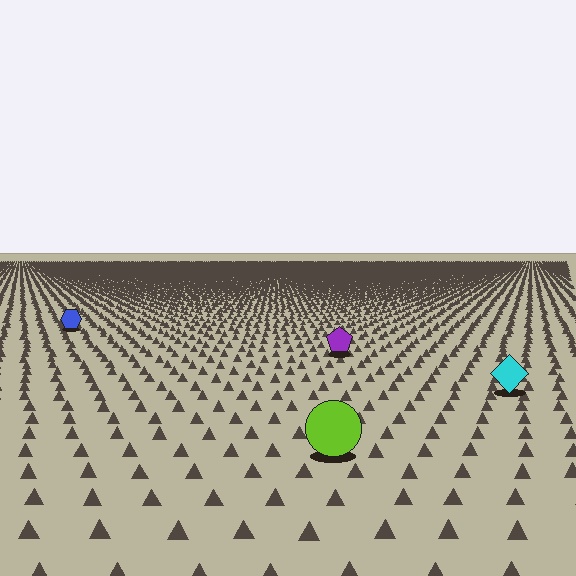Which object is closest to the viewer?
The lime circle is closest. The texture marks near it are larger and more spread out.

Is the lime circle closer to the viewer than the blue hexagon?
Yes. The lime circle is closer — you can tell from the texture gradient: the ground texture is coarser near it.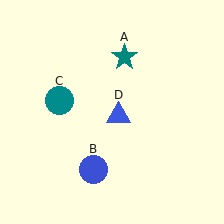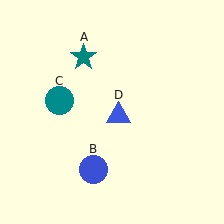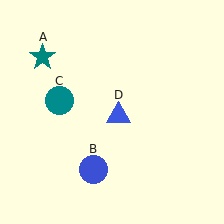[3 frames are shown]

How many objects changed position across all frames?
1 object changed position: teal star (object A).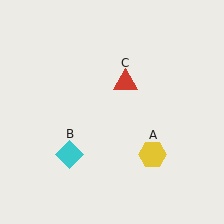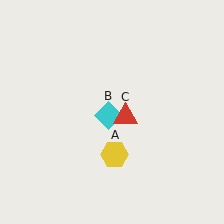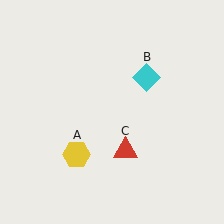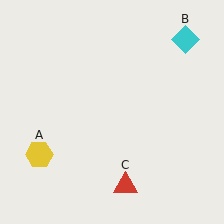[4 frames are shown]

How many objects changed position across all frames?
3 objects changed position: yellow hexagon (object A), cyan diamond (object B), red triangle (object C).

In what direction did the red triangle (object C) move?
The red triangle (object C) moved down.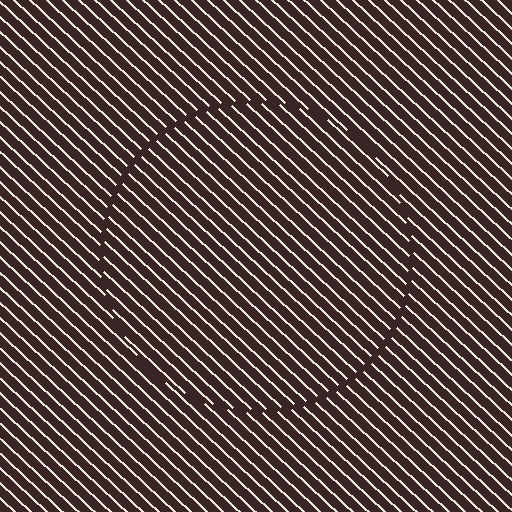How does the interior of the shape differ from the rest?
The interior of the shape contains the same grating, shifted by half a period — the contour is defined by the phase discontinuity where line-ends from the inner and outer gratings abut.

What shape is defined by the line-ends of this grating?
An illusory circle. The interior of the shape contains the same grating, shifted by half a period — the contour is defined by the phase discontinuity where line-ends from the inner and outer gratings abut.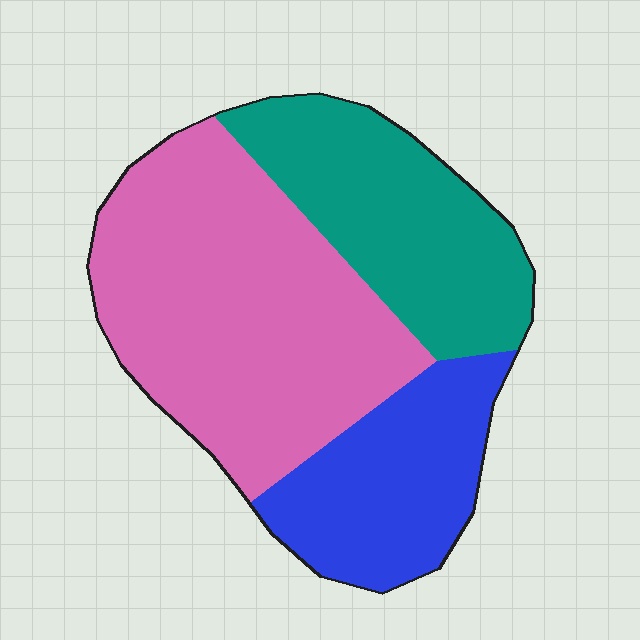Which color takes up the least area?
Blue, at roughly 25%.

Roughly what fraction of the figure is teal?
Teal takes up between a quarter and a half of the figure.